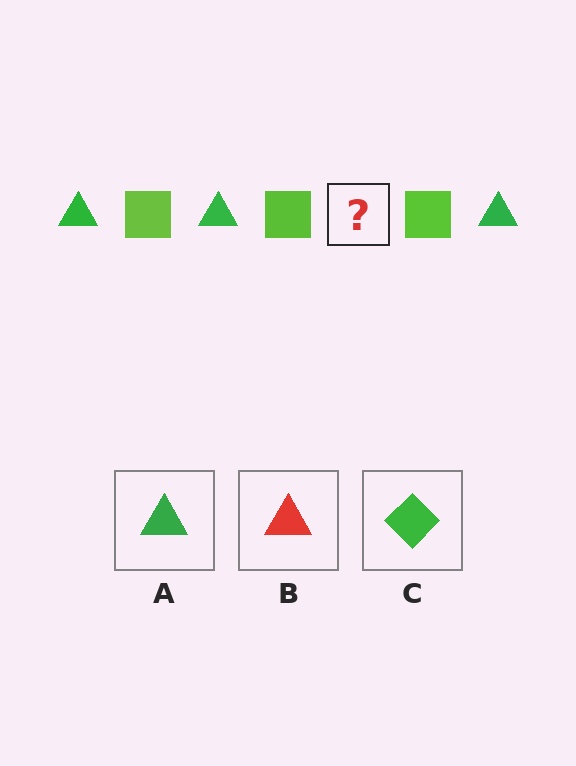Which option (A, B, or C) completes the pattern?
A.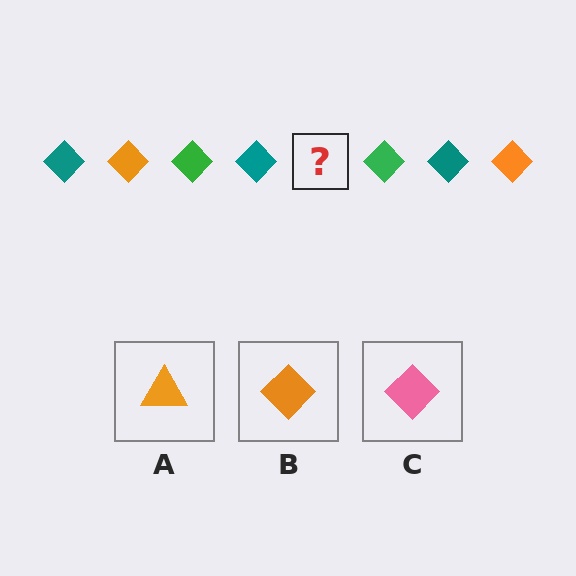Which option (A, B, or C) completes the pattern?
B.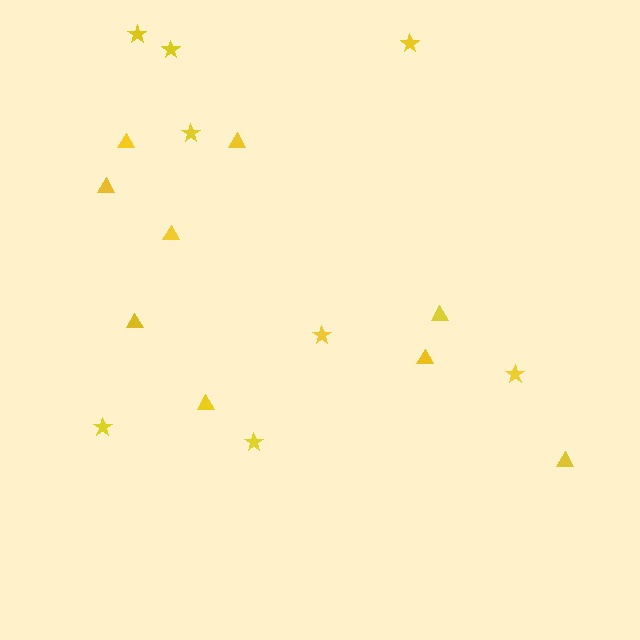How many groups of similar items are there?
There are 2 groups: one group of triangles (9) and one group of stars (8).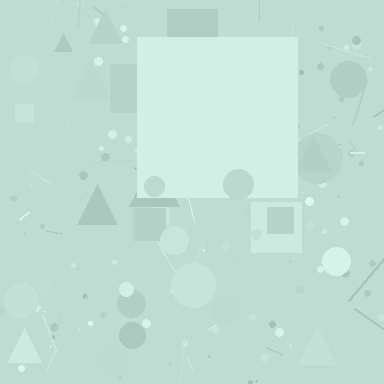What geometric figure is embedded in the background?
A square is embedded in the background.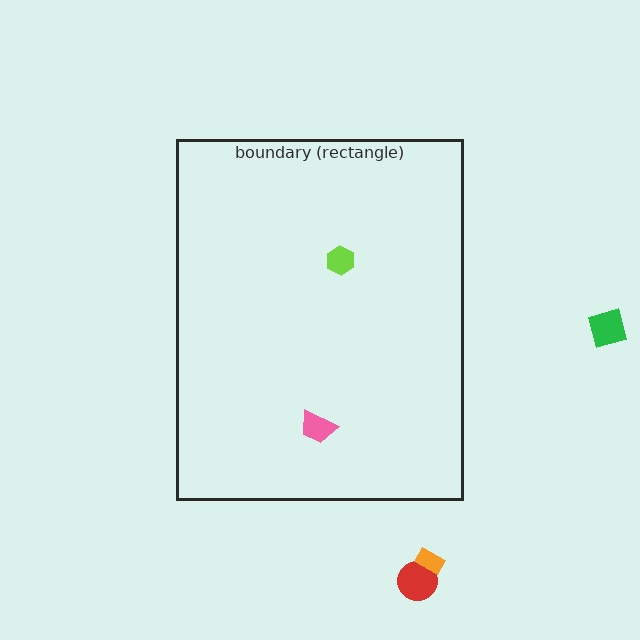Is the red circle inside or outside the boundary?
Outside.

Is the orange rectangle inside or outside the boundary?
Outside.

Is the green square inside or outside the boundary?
Outside.